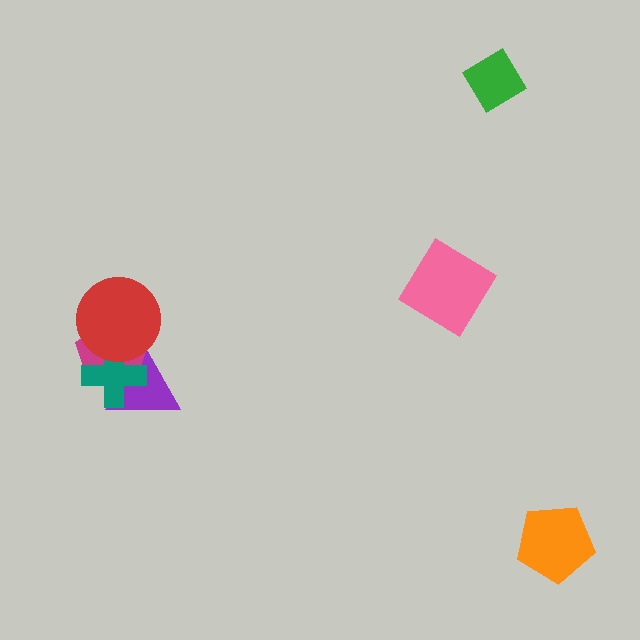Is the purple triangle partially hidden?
Yes, it is partially covered by another shape.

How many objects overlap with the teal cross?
3 objects overlap with the teal cross.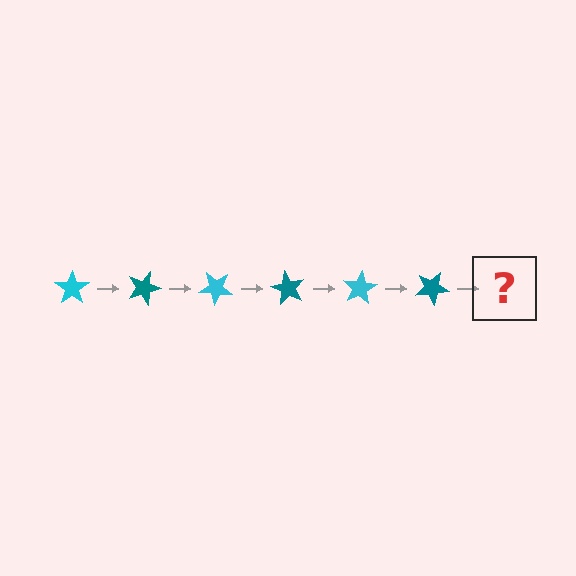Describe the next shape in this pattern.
It should be a cyan star, rotated 120 degrees from the start.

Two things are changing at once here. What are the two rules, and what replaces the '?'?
The two rules are that it rotates 20 degrees each step and the color cycles through cyan and teal. The '?' should be a cyan star, rotated 120 degrees from the start.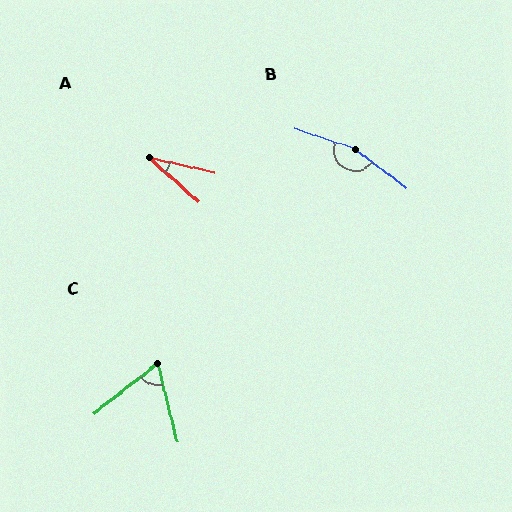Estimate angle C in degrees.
Approximately 66 degrees.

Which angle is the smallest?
A, at approximately 30 degrees.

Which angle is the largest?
B, at approximately 161 degrees.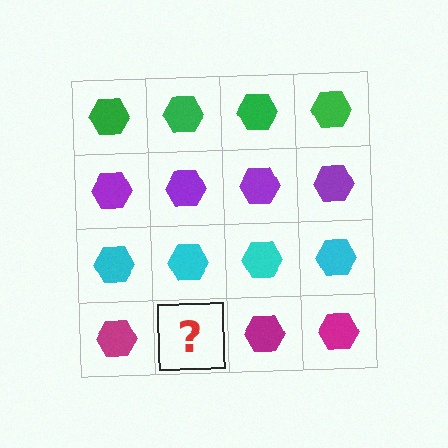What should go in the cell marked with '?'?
The missing cell should contain a magenta hexagon.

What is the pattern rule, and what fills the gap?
The rule is that each row has a consistent color. The gap should be filled with a magenta hexagon.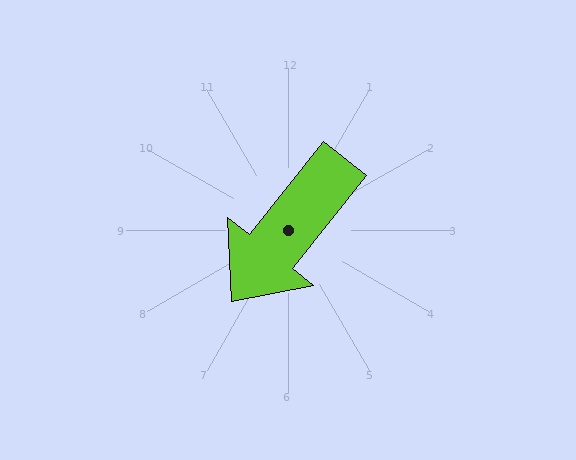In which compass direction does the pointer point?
Southwest.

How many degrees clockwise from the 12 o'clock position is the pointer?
Approximately 218 degrees.